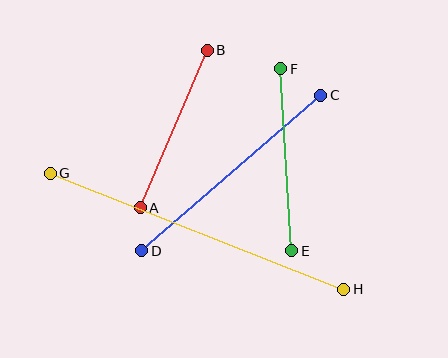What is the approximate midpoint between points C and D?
The midpoint is at approximately (231, 173) pixels.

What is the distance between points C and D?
The distance is approximately 237 pixels.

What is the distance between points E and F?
The distance is approximately 182 pixels.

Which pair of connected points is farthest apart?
Points G and H are farthest apart.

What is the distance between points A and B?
The distance is approximately 171 pixels.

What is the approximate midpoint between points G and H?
The midpoint is at approximately (197, 231) pixels.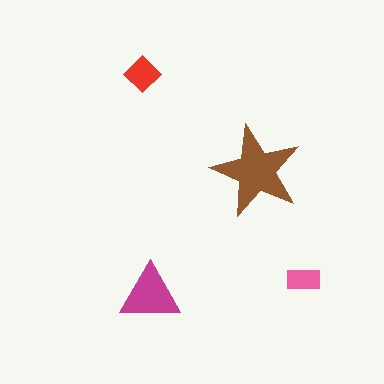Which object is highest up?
The red diamond is topmost.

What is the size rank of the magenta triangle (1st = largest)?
2nd.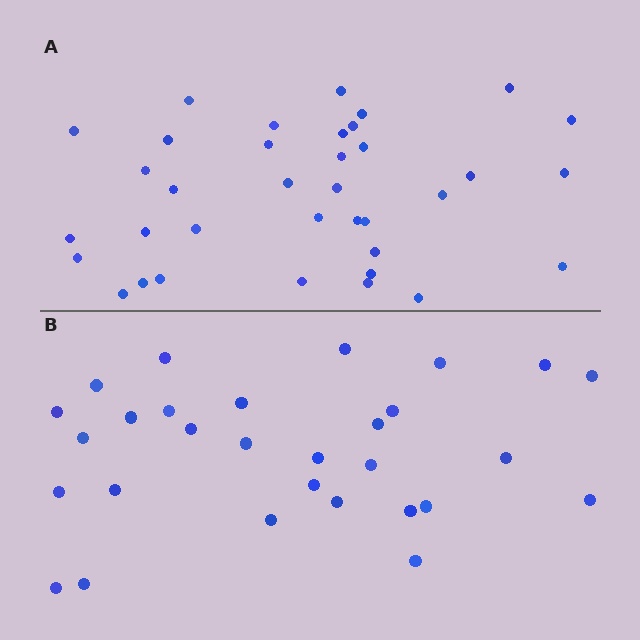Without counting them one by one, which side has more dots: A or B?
Region A (the top region) has more dots.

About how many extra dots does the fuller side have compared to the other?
Region A has roughly 8 or so more dots than region B.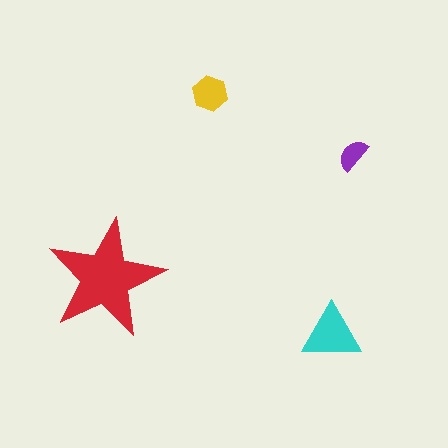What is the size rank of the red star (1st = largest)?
1st.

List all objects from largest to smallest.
The red star, the cyan triangle, the yellow hexagon, the purple semicircle.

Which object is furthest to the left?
The red star is leftmost.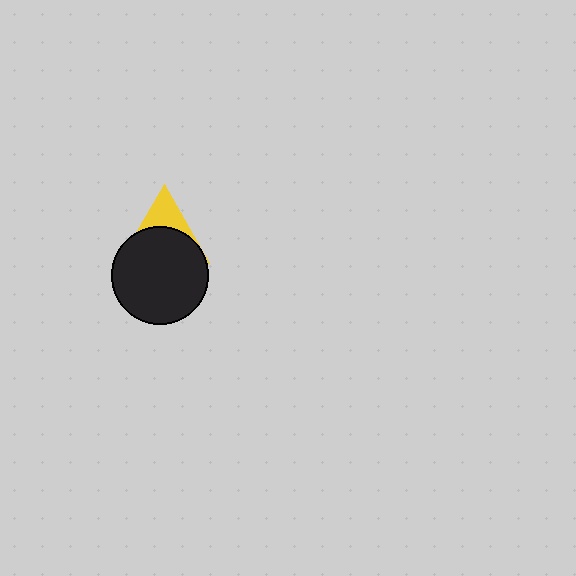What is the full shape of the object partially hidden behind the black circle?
The partially hidden object is a yellow triangle.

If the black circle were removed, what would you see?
You would see the complete yellow triangle.